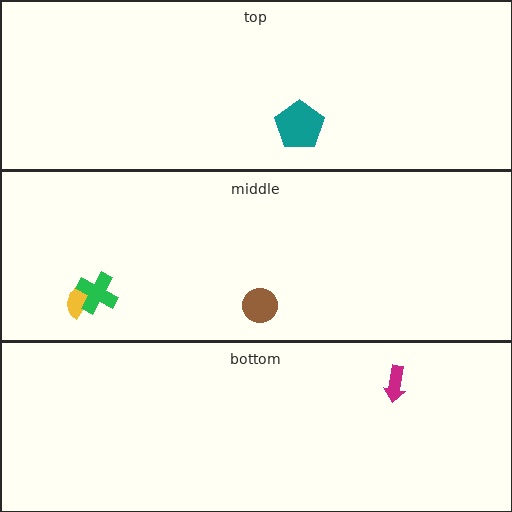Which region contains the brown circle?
The middle region.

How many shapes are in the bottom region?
1.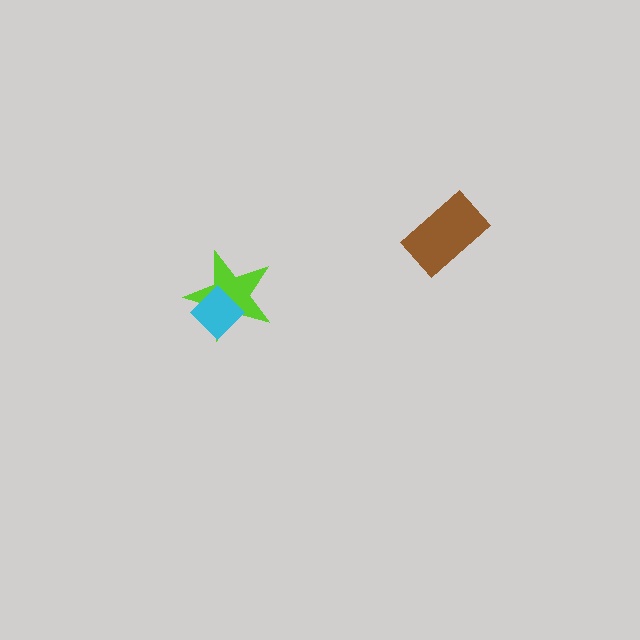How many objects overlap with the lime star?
1 object overlaps with the lime star.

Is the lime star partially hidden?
Yes, it is partially covered by another shape.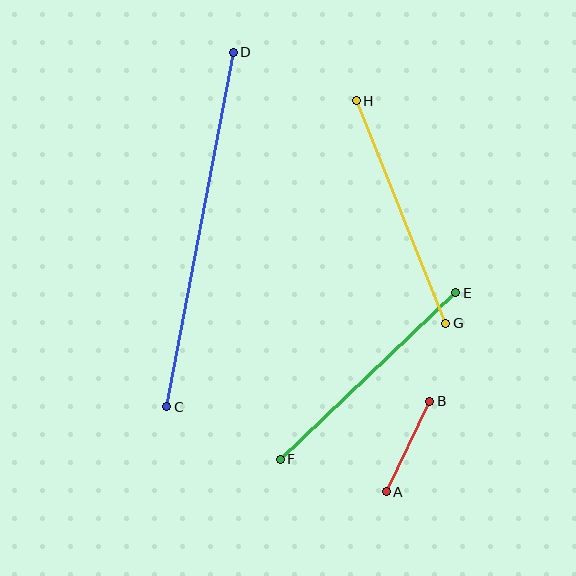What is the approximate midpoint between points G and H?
The midpoint is at approximately (401, 212) pixels.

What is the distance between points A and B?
The distance is approximately 101 pixels.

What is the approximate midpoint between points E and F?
The midpoint is at approximately (368, 376) pixels.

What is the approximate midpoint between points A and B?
The midpoint is at approximately (408, 447) pixels.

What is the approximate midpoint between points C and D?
The midpoint is at approximately (200, 229) pixels.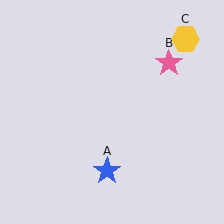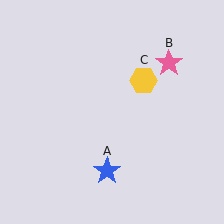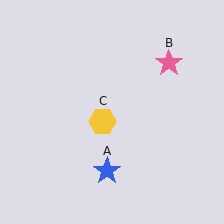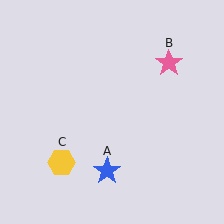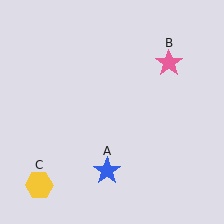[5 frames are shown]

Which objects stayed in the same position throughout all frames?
Blue star (object A) and pink star (object B) remained stationary.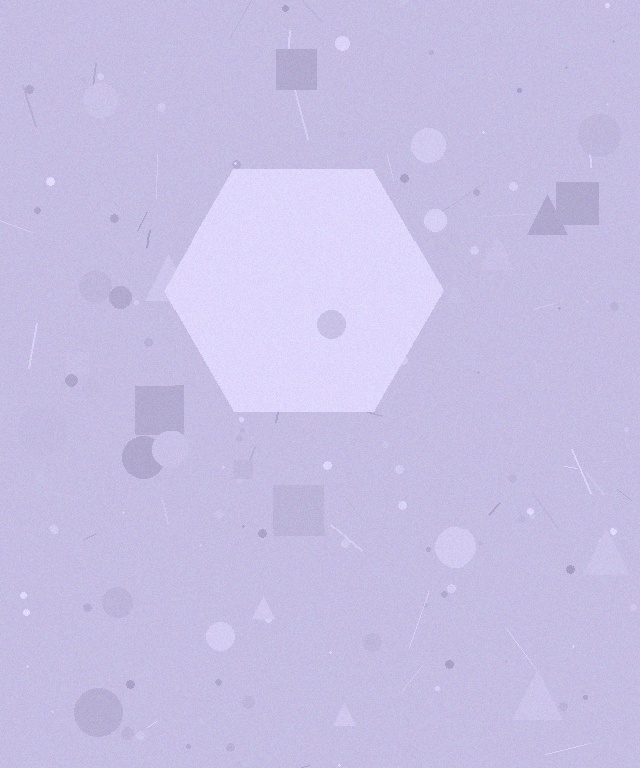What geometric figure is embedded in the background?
A hexagon is embedded in the background.